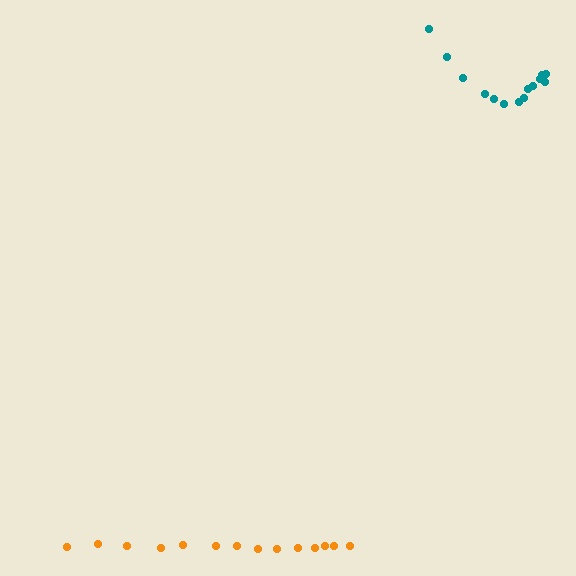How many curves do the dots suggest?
There are 2 distinct paths.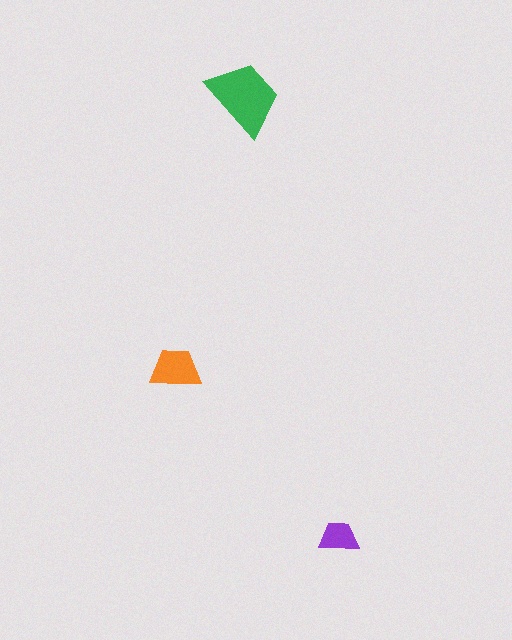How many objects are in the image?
There are 3 objects in the image.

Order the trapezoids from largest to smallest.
the green one, the orange one, the purple one.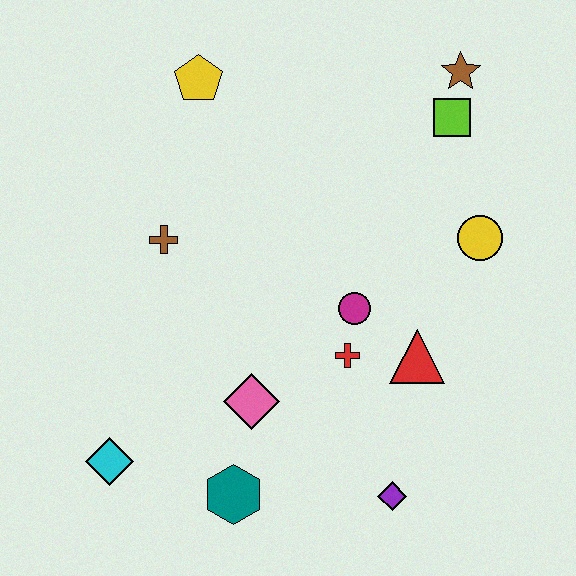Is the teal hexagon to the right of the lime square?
No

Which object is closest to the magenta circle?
The red cross is closest to the magenta circle.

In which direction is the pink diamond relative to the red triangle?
The pink diamond is to the left of the red triangle.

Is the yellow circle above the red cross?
Yes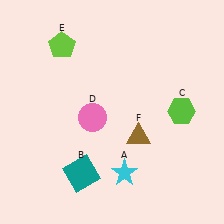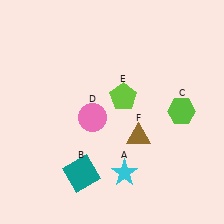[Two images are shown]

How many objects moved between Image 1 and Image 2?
1 object moved between the two images.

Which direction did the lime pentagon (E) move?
The lime pentagon (E) moved right.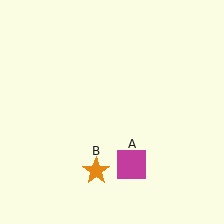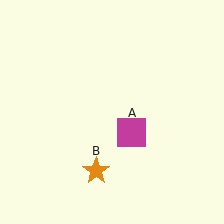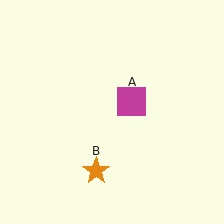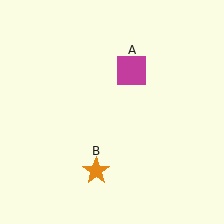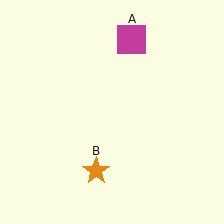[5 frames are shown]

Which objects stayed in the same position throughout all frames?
Orange star (object B) remained stationary.